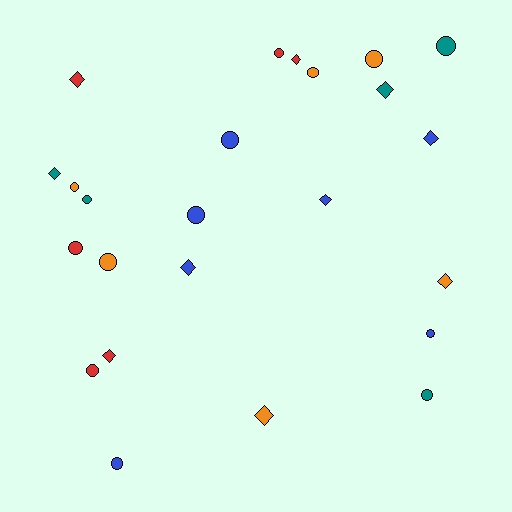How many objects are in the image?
There are 24 objects.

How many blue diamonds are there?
There are 3 blue diamonds.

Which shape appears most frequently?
Circle, with 14 objects.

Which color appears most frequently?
Blue, with 7 objects.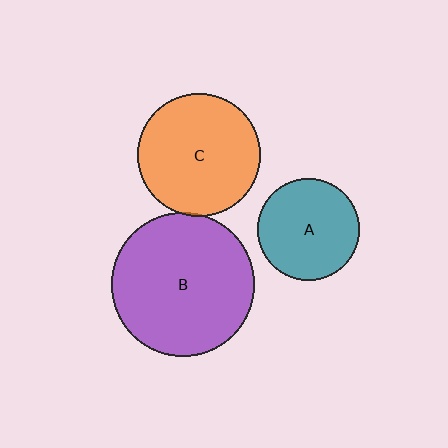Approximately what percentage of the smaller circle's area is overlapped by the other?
Approximately 5%.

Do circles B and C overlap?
Yes.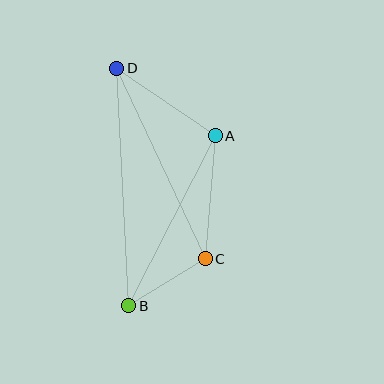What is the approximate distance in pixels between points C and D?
The distance between C and D is approximately 210 pixels.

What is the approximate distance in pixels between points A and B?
The distance between A and B is approximately 190 pixels.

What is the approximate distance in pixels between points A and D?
The distance between A and D is approximately 119 pixels.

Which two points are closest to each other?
Points B and C are closest to each other.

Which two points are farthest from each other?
Points B and D are farthest from each other.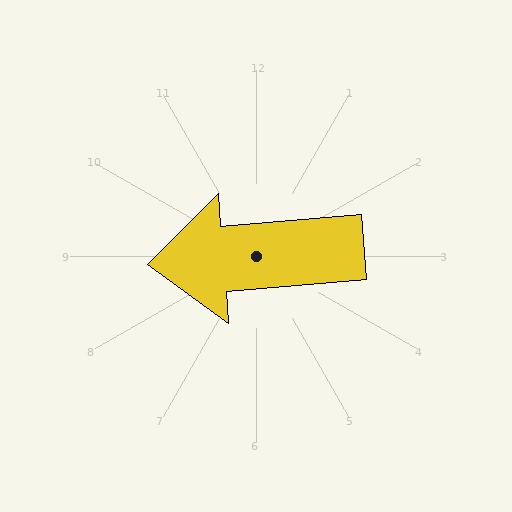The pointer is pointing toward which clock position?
Roughly 9 o'clock.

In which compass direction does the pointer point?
West.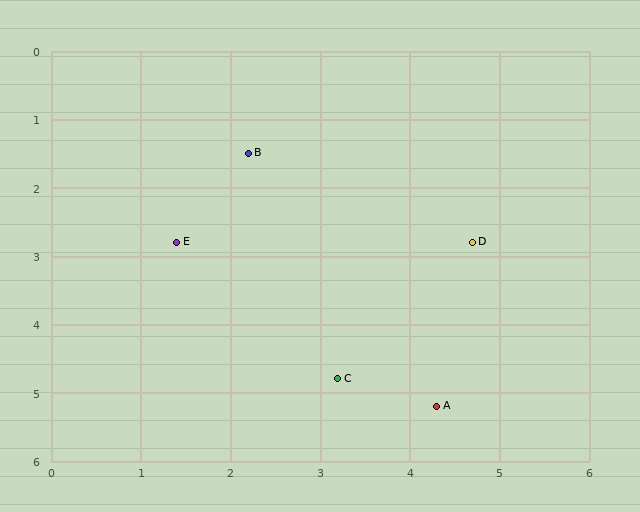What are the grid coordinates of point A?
Point A is at approximately (4.3, 5.2).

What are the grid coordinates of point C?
Point C is at approximately (3.2, 4.8).